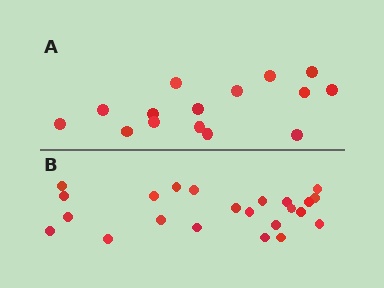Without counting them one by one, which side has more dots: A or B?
Region B (the bottom region) has more dots.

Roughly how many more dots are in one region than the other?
Region B has roughly 8 or so more dots than region A.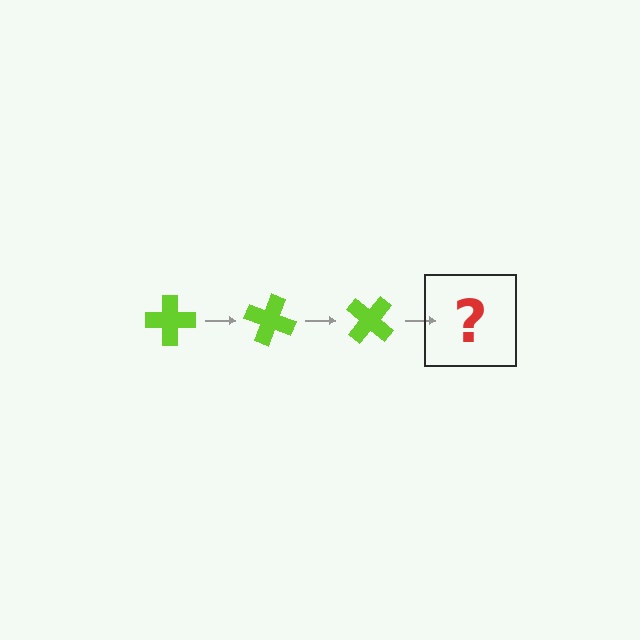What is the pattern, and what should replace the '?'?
The pattern is that the cross rotates 20 degrees each step. The '?' should be a lime cross rotated 60 degrees.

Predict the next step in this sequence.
The next step is a lime cross rotated 60 degrees.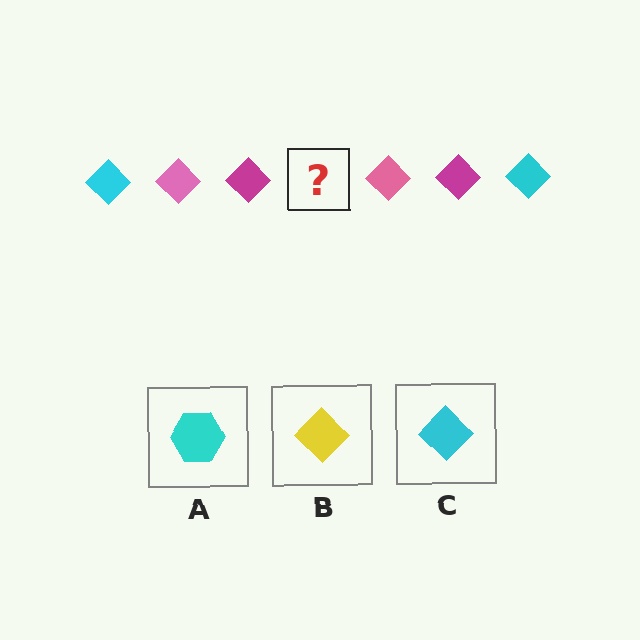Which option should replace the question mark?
Option C.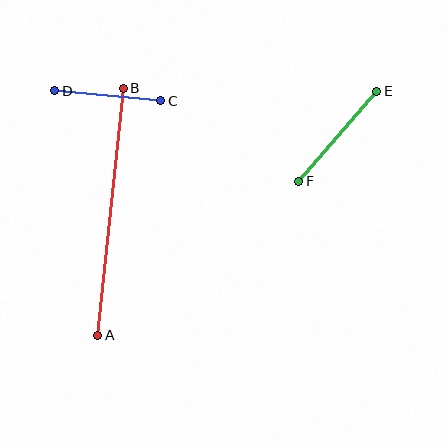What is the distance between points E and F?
The distance is approximately 119 pixels.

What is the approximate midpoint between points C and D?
The midpoint is at approximately (108, 96) pixels.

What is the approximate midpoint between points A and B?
The midpoint is at approximately (111, 212) pixels.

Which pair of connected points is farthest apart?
Points A and B are farthest apart.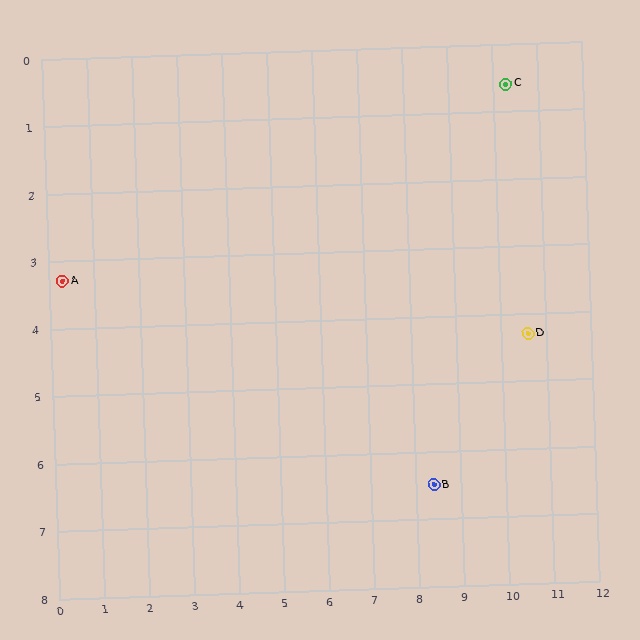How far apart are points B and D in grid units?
Points B and D are about 3.1 grid units apart.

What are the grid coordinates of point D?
Point D is at approximately (10.6, 4.3).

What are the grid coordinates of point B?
Point B is at approximately (8.4, 6.5).